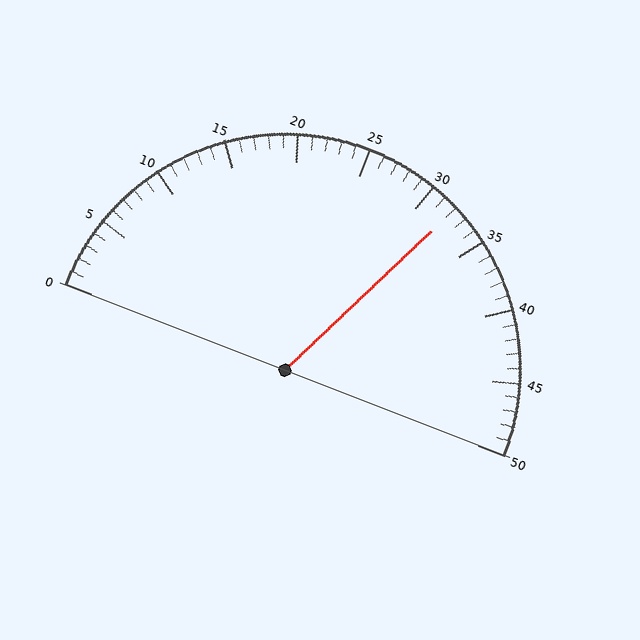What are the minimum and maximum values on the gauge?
The gauge ranges from 0 to 50.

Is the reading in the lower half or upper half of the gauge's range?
The reading is in the upper half of the range (0 to 50).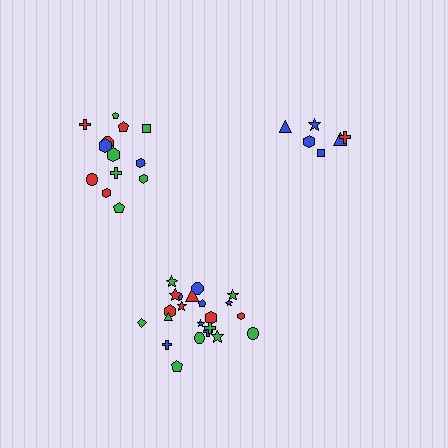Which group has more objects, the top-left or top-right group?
The top-left group.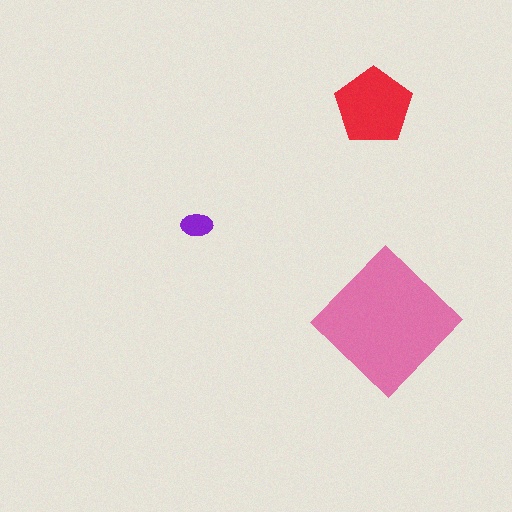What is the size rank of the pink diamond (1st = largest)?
1st.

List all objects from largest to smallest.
The pink diamond, the red pentagon, the purple ellipse.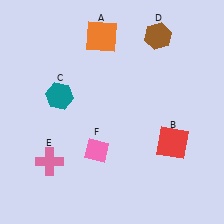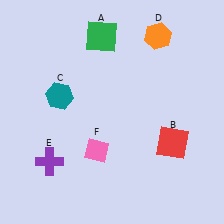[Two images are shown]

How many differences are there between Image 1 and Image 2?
There are 3 differences between the two images.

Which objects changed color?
A changed from orange to green. D changed from brown to orange. E changed from pink to purple.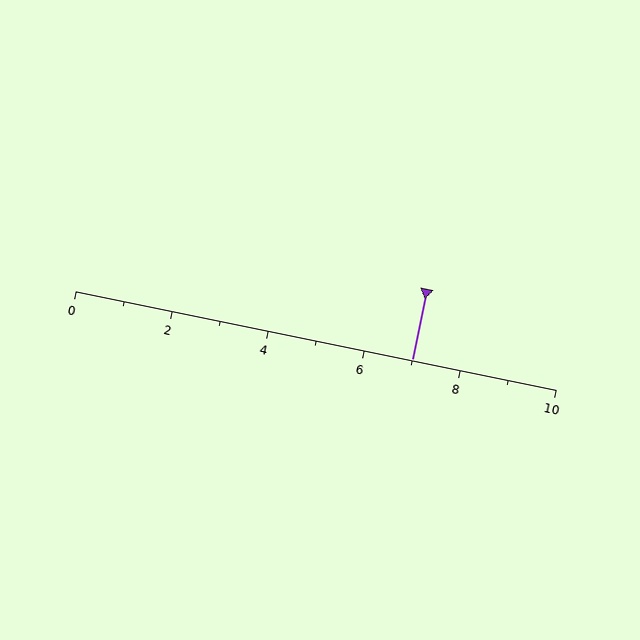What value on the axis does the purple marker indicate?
The marker indicates approximately 7.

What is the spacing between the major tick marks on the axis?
The major ticks are spaced 2 apart.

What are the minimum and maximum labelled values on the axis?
The axis runs from 0 to 10.